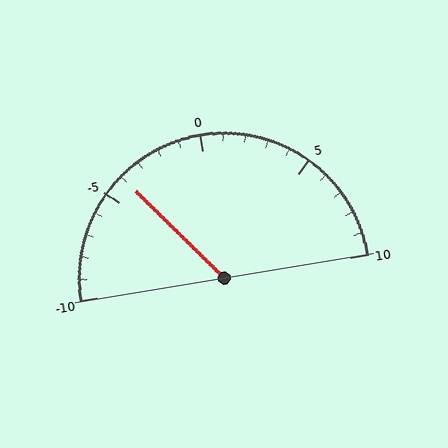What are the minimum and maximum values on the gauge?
The gauge ranges from -10 to 10.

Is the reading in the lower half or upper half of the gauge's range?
The reading is in the lower half of the range (-10 to 10).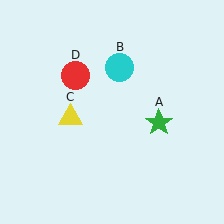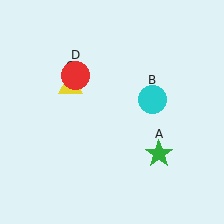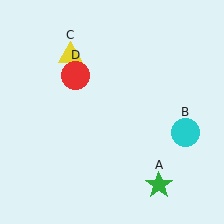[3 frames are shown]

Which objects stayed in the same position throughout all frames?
Red circle (object D) remained stationary.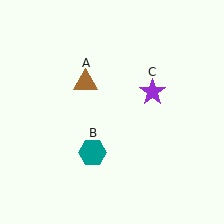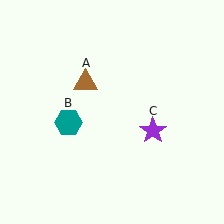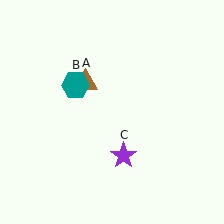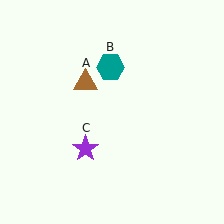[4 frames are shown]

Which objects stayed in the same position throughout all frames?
Brown triangle (object A) remained stationary.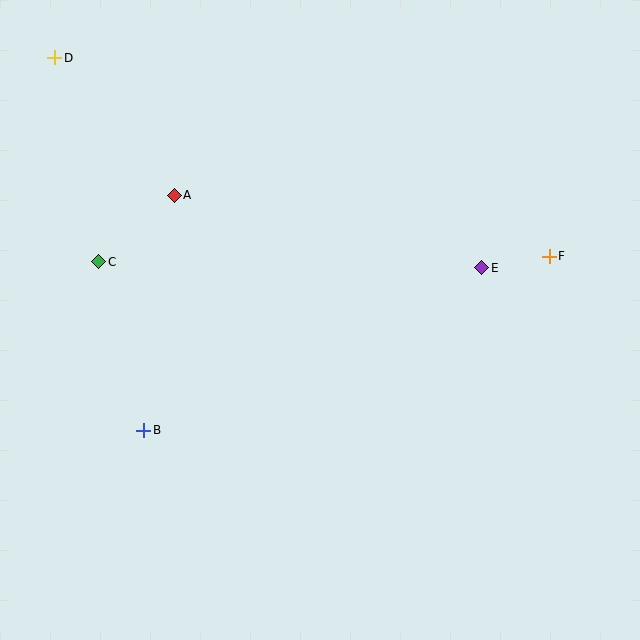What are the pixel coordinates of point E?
Point E is at (482, 268).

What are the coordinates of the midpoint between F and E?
The midpoint between F and E is at (515, 262).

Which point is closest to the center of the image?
Point E at (482, 268) is closest to the center.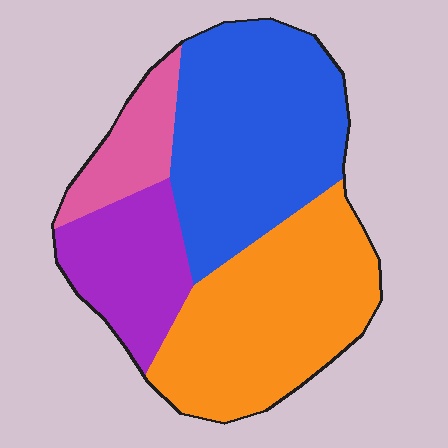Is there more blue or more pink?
Blue.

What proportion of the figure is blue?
Blue takes up about three eighths (3/8) of the figure.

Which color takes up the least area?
Pink, at roughly 10%.